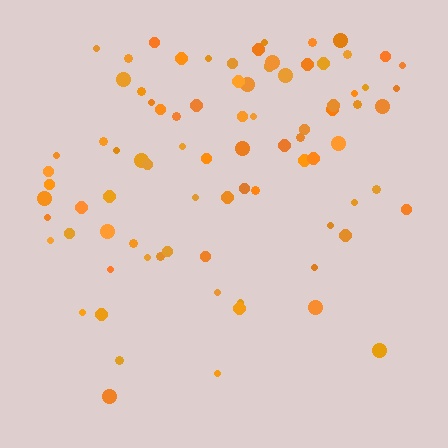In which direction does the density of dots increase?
From bottom to top, with the top side densest.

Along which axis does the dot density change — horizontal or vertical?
Vertical.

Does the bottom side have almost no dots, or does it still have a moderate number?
Still a moderate number, just noticeably fewer than the top.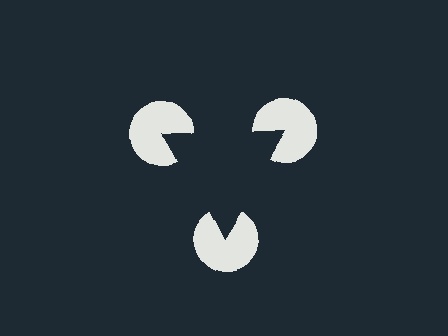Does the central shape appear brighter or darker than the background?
It typically appears slightly darker than the background, even though no actual brightness change is drawn.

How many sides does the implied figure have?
3 sides.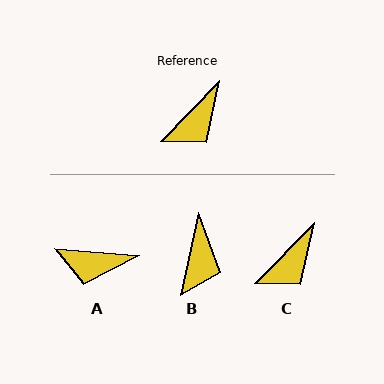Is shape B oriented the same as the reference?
No, it is off by about 32 degrees.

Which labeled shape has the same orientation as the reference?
C.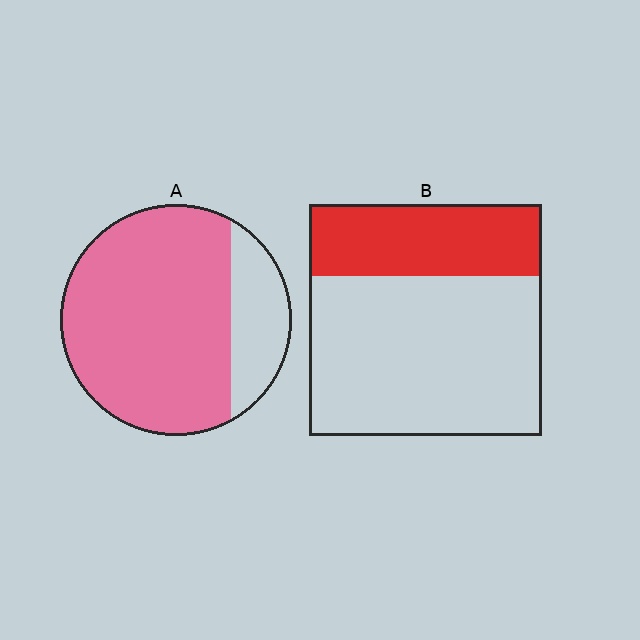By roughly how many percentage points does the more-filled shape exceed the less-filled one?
By roughly 50 percentage points (A over B).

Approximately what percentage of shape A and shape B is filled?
A is approximately 80% and B is approximately 30%.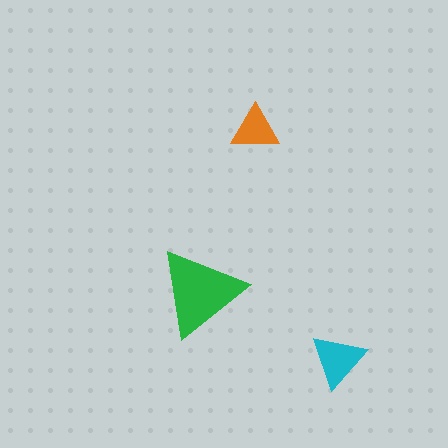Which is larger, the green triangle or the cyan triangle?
The green one.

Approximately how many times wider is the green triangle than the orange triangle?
About 2 times wider.